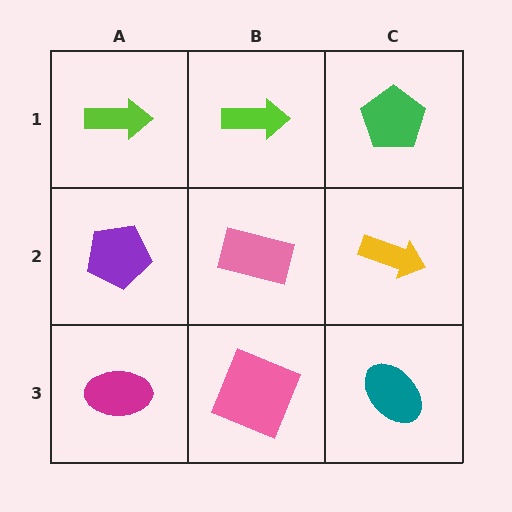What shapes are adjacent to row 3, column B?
A pink rectangle (row 2, column B), a magenta ellipse (row 3, column A), a teal ellipse (row 3, column C).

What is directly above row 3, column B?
A pink rectangle.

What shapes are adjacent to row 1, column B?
A pink rectangle (row 2, column B), a lime arrow (row 1, column A), a green pentagon (row 1, column C).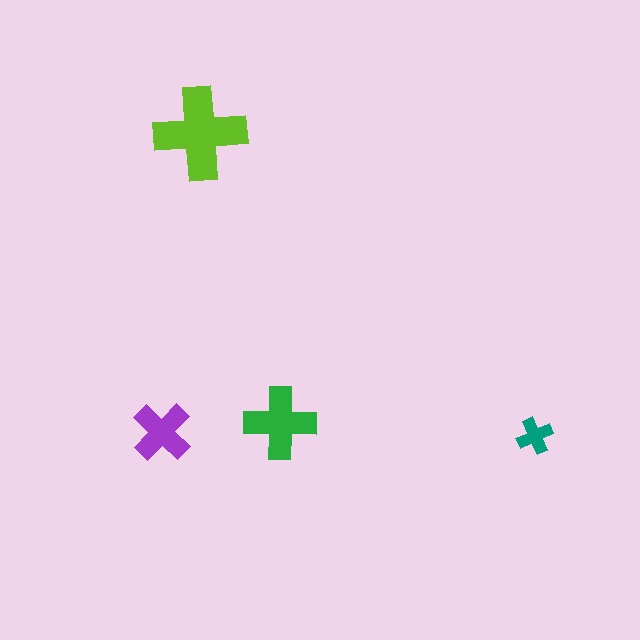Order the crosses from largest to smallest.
the lime one, the green one, the purple one, the teal one.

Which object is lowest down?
The teal cross is bottommost.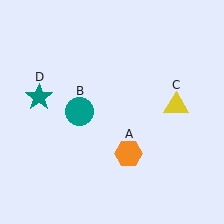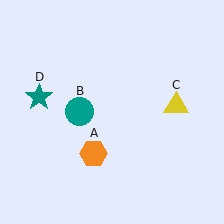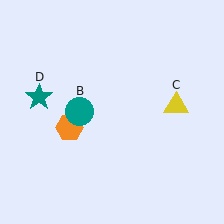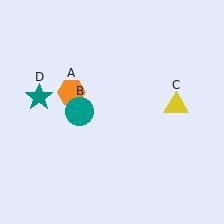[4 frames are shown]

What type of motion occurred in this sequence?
The orange hexagon (object A) rotated clockwise around the center of the scene.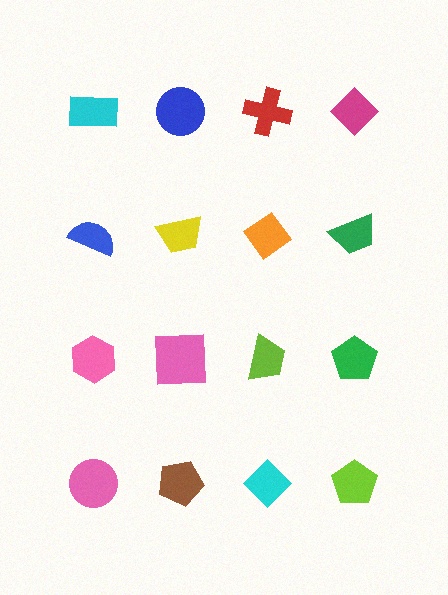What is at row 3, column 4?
A green pentagon.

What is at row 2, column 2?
A yellow trapezoid.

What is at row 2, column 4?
A green trapezoid.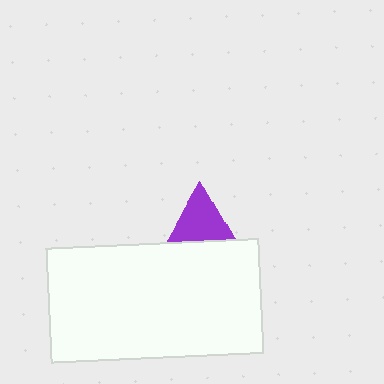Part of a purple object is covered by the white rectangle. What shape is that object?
It is a triangle.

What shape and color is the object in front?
The object in front is a white rectangle.